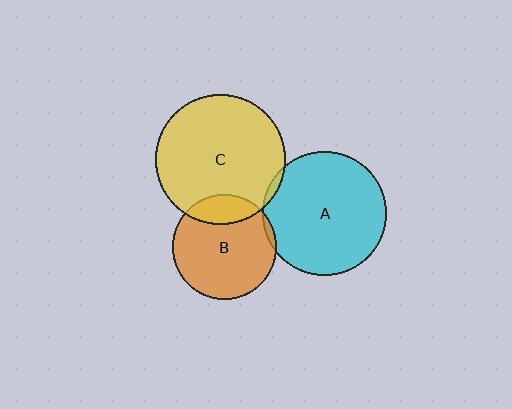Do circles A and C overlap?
Yes.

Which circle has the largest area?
Circle C (yellow).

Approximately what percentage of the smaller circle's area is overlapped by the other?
Approximately 5%.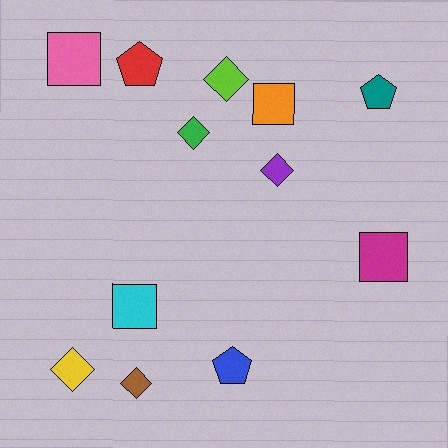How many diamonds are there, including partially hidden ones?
There are 5 diamonds.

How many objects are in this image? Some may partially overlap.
There are 12 objects.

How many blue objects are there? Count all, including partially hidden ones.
There is 1 blue object.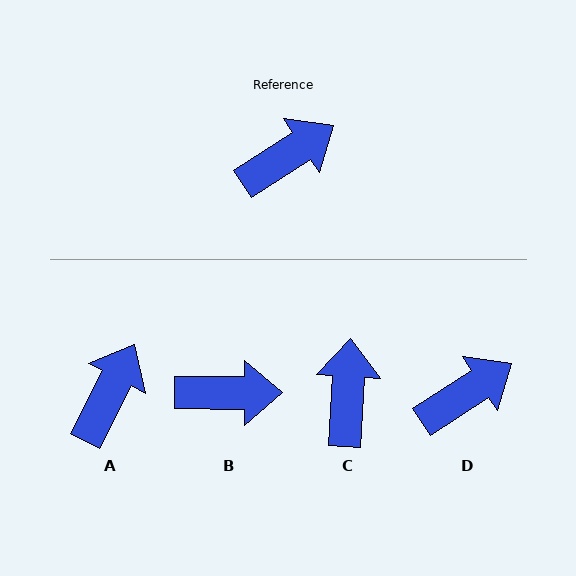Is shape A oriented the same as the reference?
No, it is off by about 29 degrees.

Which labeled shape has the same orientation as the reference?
D.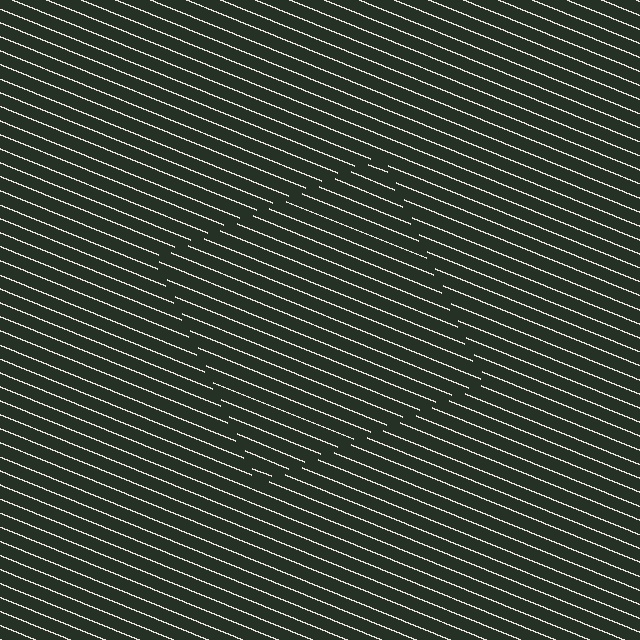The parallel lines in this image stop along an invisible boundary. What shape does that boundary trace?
An illusory square. The interior of the shape contains the same grating, shifted by half a period — the contour is defined by the phase discontinuity where line-ends from the inner and outer gratings abut.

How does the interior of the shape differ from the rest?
The interior of the shape contains the same grating, shifted by half a period — the contour is defined by the phase discontinuity where line-ends from the inner and outer gratings abut.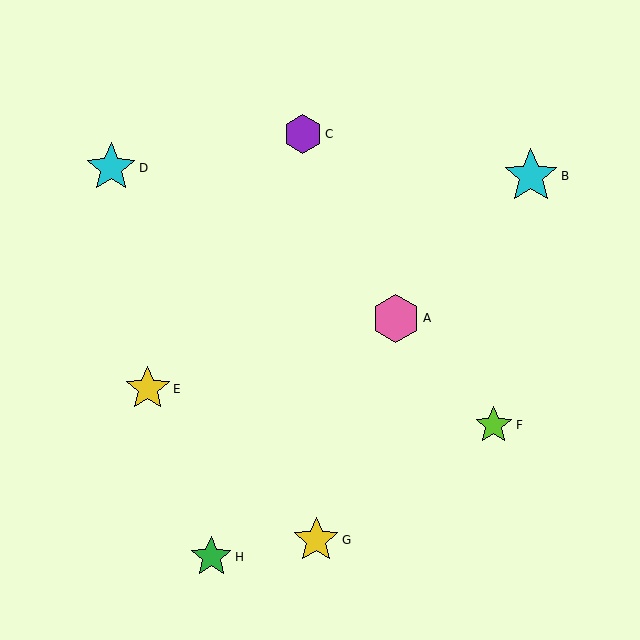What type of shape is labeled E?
Shape E is a yellow star.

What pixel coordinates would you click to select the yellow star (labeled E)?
Click at (148, 389) to select the yellow star E.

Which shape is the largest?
The cyan star (labeled B) is the largest.